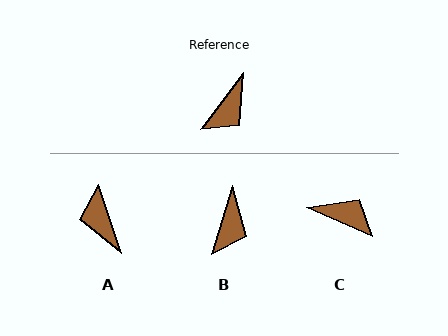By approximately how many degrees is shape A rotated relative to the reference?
Approximately 124 degrees clockwise.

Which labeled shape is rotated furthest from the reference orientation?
A, about 124 degrees away.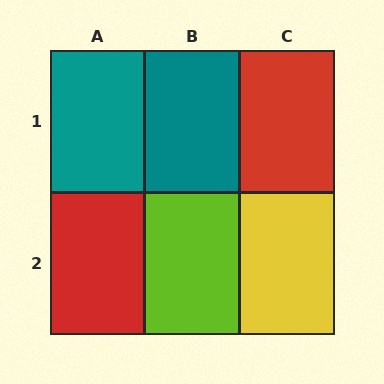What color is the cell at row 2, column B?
Lime.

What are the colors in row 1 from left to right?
Teal, teal, red.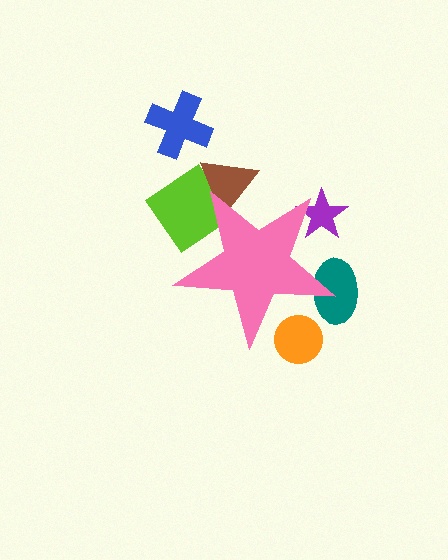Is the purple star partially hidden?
Yes, the purple star is partially hidden behind the pink star.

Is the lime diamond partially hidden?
Yes, the lime diamond is partially hidden behind the pink star.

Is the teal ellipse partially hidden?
Yes, the teal ellipse is partially hidden behind the pink star.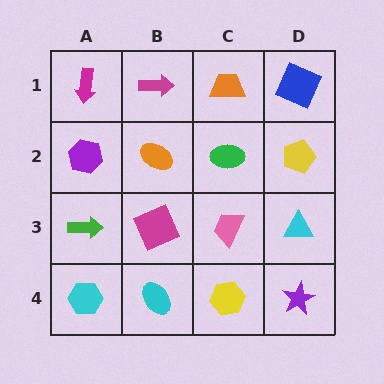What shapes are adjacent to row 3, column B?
An orange ellipse (row 2, column B), a cyan ellipse (row 4, column B), a green arrow (row 3, column A), a pink trapezoid (row 3, column C).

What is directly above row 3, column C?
A green ellipse.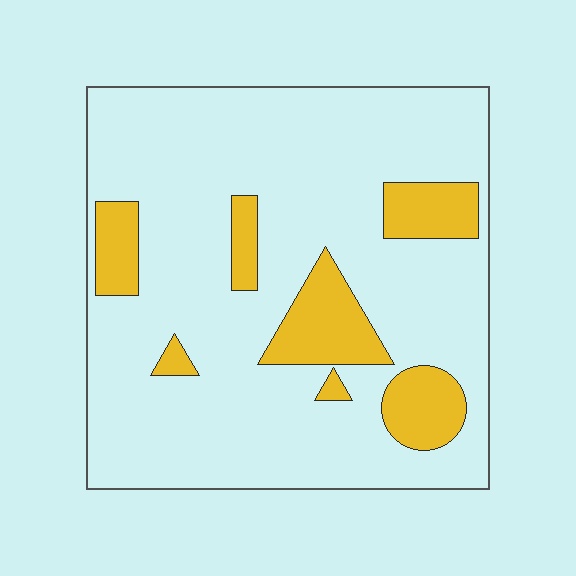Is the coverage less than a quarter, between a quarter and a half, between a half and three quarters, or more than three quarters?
Less than a quarter.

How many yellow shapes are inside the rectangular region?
7.